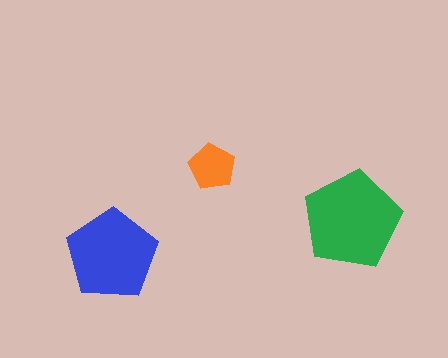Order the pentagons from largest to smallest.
the green one, the blue one, the orange one.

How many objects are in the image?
There are 3 objects in the image.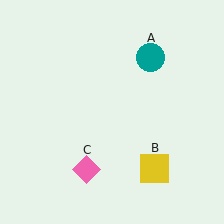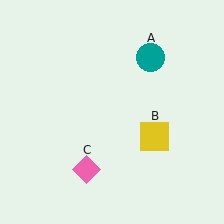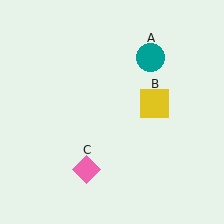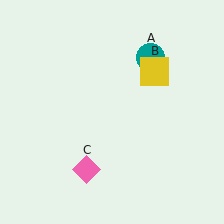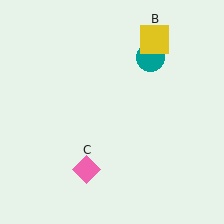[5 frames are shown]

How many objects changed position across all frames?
1 object changed position: yellow square (object B).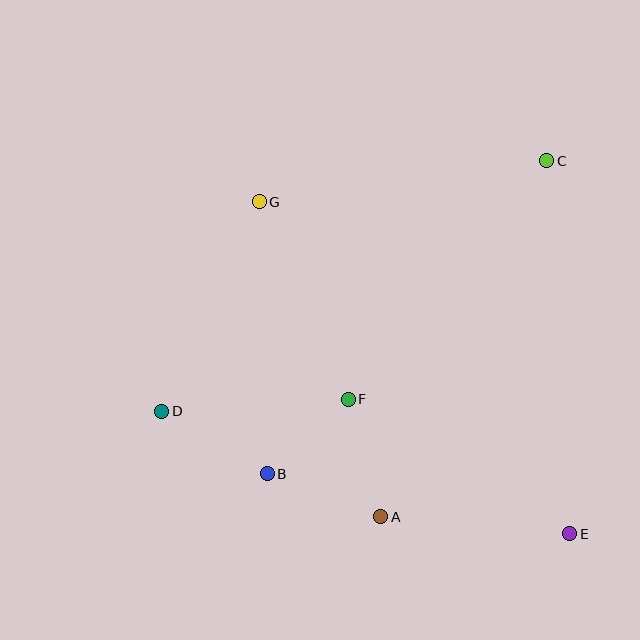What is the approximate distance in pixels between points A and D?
The distance between A and D is approximately 243 pixels.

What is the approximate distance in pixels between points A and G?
The distance between A and G is approximately 338 pixels.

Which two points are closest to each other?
Points B and F are closest to each other.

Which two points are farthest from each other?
Points C and D are farthest from each other.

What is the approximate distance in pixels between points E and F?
The distance between E and F is approximately 259 pixels.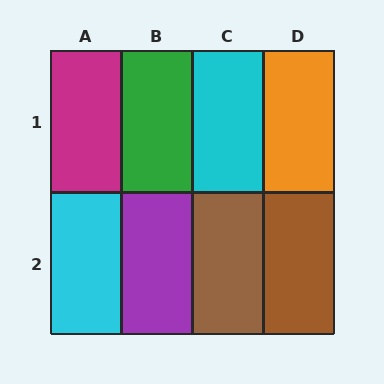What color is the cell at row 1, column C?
Cyan.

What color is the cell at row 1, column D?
Orange.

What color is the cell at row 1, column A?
Magenta.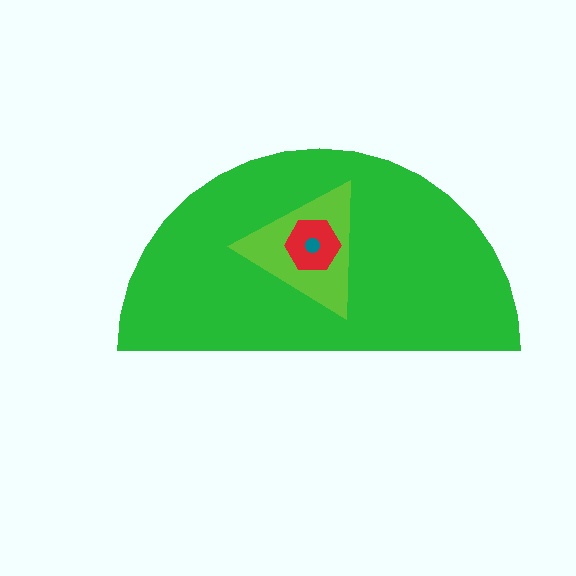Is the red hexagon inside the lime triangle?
Yes.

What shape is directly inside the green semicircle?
The lime triangle.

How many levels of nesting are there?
4.